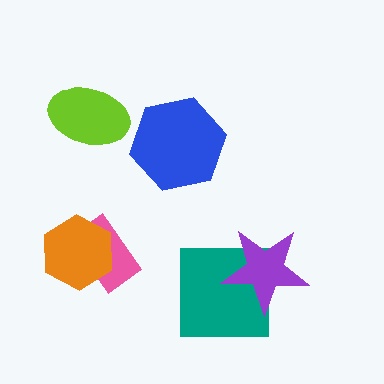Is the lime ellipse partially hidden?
No, no other shape covers it.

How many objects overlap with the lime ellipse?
0 objects overlap with the lime ellipse.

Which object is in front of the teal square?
The purple star is in front of the teal square.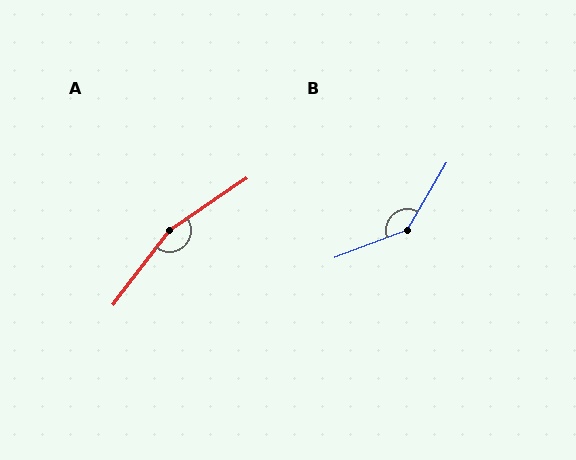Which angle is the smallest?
B, at approximately 141 degrees.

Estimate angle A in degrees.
Approximately 161 degrees.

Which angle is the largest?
A, at approximately 161 degrees.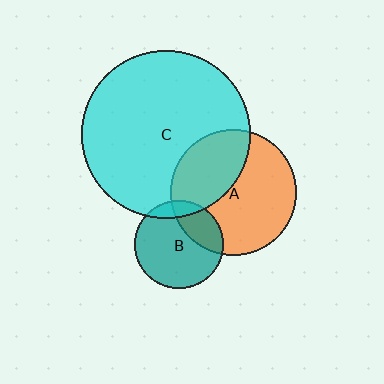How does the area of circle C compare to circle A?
Approximately 1.8 times.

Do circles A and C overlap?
Yes.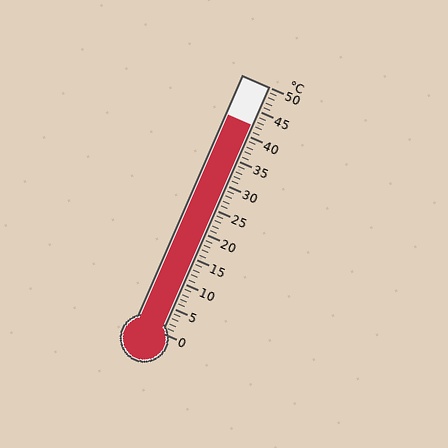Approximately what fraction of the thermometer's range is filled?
The thermometer is filled to approximately 85% of its range.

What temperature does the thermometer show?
The thermometer shows approximately 42°C.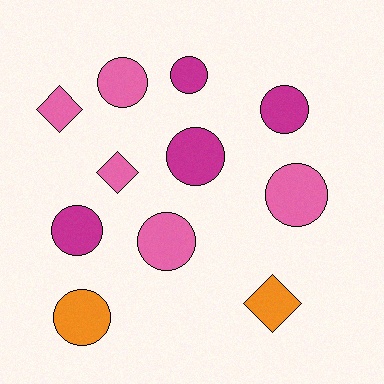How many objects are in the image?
There are 11 objects.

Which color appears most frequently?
Pink, with 5 objects.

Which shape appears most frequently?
Circle, with 8 objects.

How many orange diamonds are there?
There is 1 orange diamond.